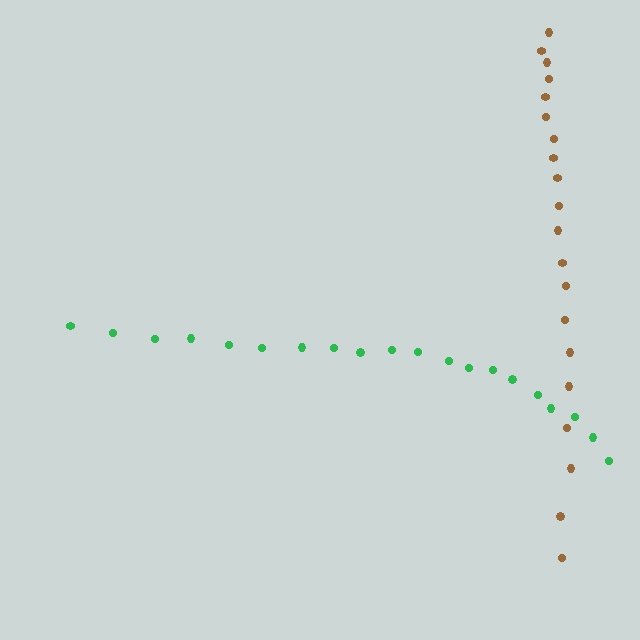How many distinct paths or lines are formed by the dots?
There are 2 distinct paths.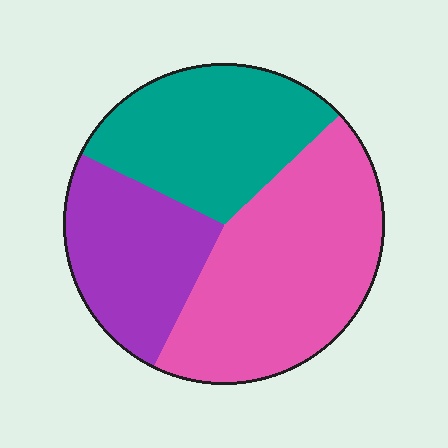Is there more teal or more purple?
Teal.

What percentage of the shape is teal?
Teal covers around 30% of the shape.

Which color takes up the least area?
Purple, at roughly 25%.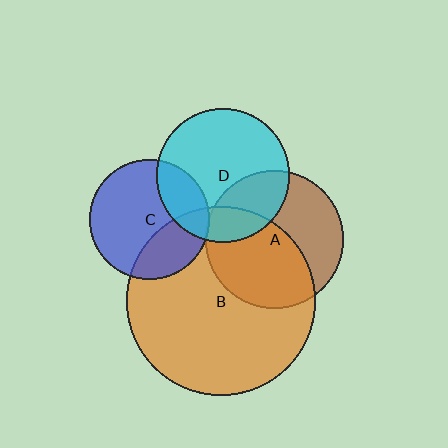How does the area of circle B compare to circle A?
Approximately 1.9 times.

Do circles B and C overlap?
Yes.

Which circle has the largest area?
Circle B (orange).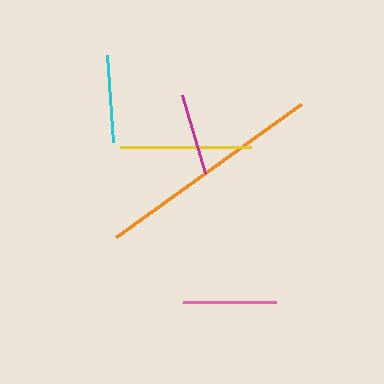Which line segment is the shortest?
The magenta line is the shortest at approximately 81 pixels.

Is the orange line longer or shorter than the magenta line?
The orange line is longer than the magenta line.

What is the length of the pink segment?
The pink segment is approximately 93 pixels long.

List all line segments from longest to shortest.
From longest to shortest: orange, yellow, pink, cyan, magenta.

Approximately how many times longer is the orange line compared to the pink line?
The orange line is approximately 2.4 times the length of the pink line.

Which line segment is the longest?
The orange line is the longest at approximately 228 pixels.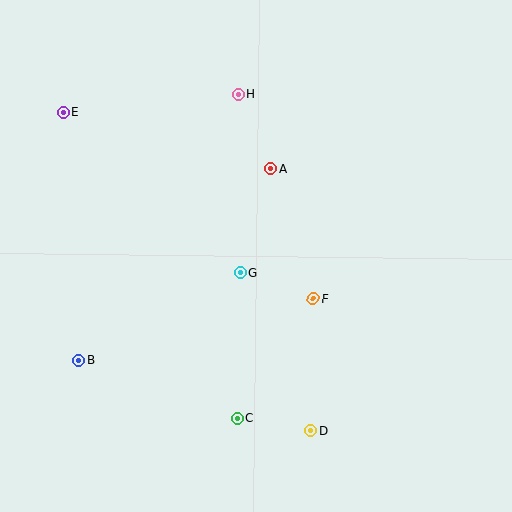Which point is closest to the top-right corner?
Point H is closest to the top-right corner.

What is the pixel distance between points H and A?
The distance between H and A is 82 pixels.